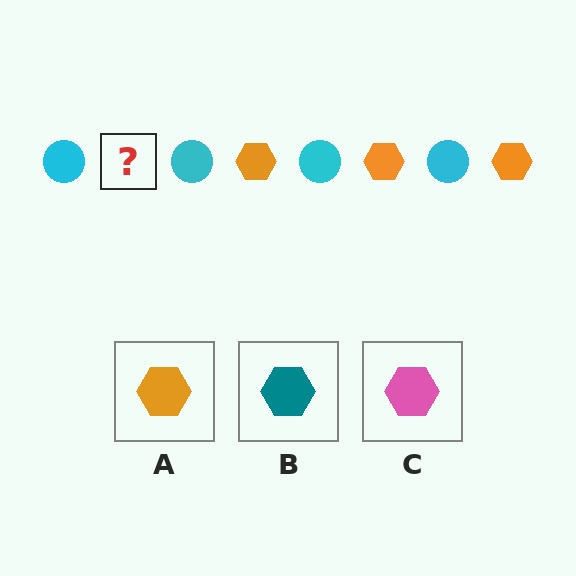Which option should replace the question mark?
Option A.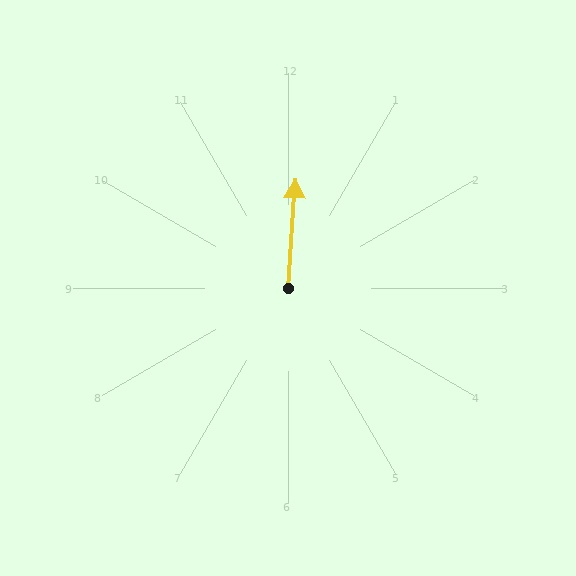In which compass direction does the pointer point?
North.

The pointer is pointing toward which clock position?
Roughly 12 o'clock.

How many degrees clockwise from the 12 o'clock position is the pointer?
Approximately 4 degrees.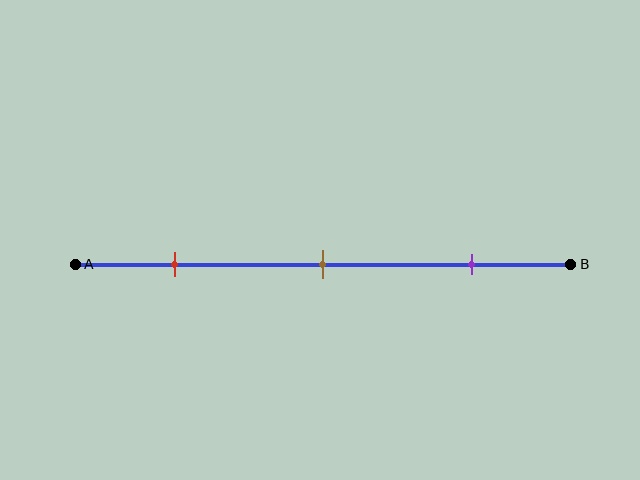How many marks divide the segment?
There are 3 marks dividing the segment.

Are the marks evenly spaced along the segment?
Yes, the marks are approximately evenly spaced.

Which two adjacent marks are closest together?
The red and brown marks are the closest adjacent pair.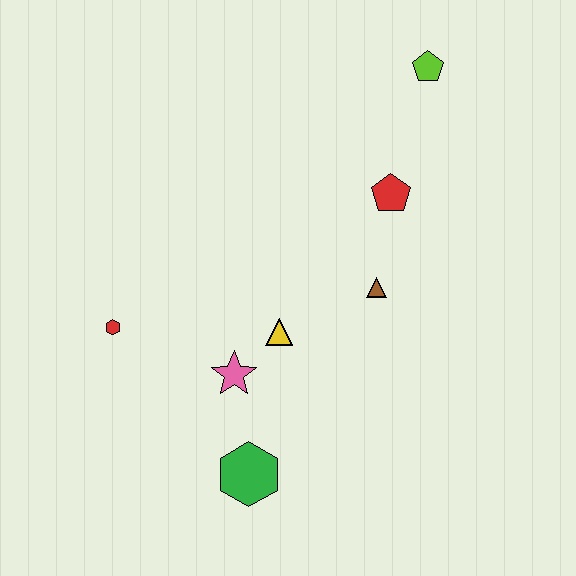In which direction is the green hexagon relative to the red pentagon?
The green hexagon is below the red pentagon.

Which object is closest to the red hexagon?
The pink star is closest to the red hexagon.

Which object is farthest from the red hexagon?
The lime pentagon is farthest from the red hexagon.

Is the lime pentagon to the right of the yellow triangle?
Yes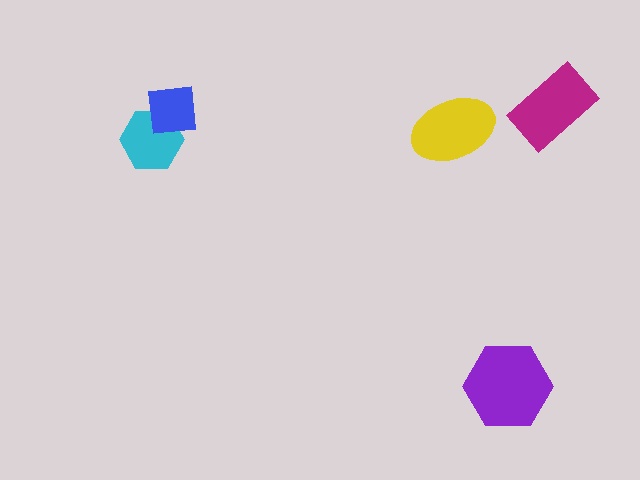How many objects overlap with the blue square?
1 object overlaps with the blue square.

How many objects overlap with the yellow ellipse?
0 objects overlap with the yellow ellipse.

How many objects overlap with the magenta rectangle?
0 objects overlap with the magenta rectangle.